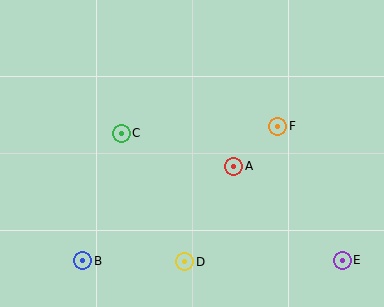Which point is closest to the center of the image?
Point A at (234, 166) is closest to the center.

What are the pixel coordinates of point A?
Point A is at (234, 166).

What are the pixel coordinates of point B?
Point B is at (83, 261).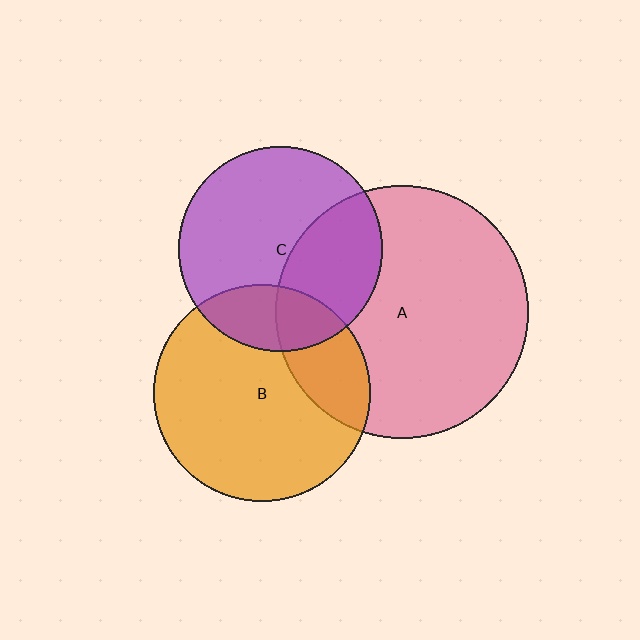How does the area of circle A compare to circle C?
Approximately 1.5 times.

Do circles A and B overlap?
Yes.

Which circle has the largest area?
Circle A (pink).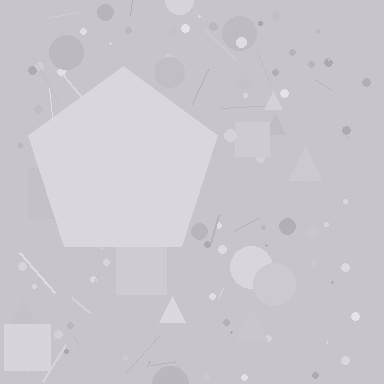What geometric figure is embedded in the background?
A pentagon is embedded in the background.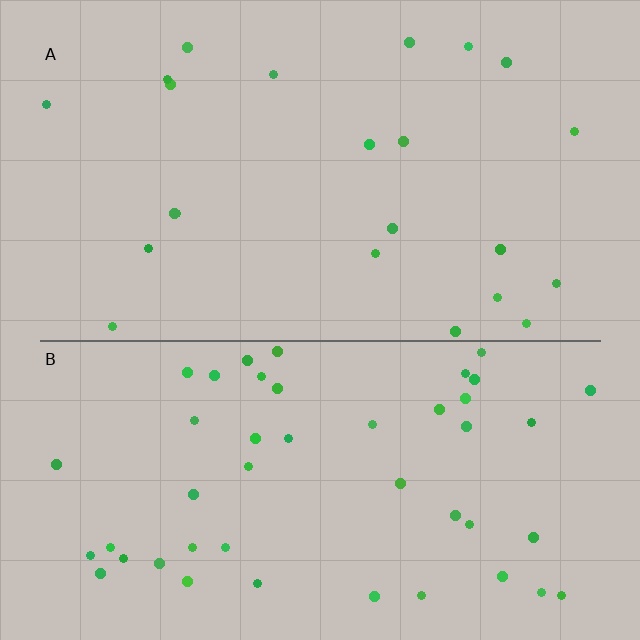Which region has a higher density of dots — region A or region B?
B (the bottom).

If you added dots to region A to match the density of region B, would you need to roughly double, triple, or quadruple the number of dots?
Approximately double.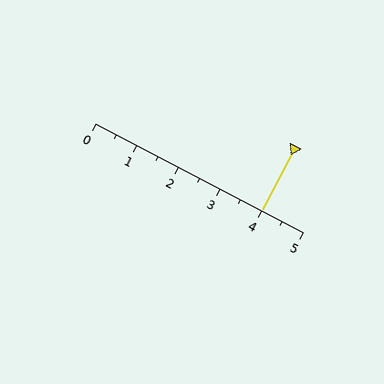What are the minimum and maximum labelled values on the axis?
The axis runs from 0 to 5.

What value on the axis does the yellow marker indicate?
The marker indicates approximately 4.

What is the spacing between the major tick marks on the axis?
The major ticks are spaced 1 apart.